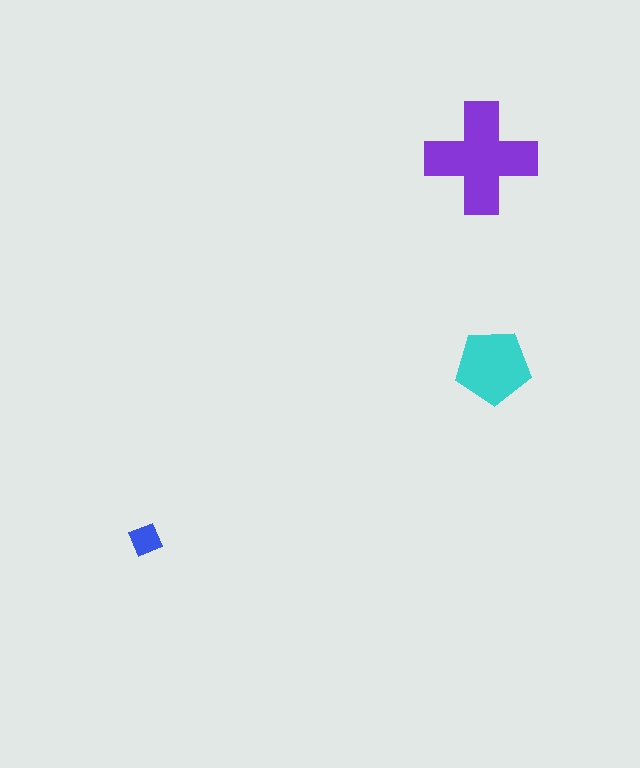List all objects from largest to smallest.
The purple cross, the cyan pentagon, the blue diamond.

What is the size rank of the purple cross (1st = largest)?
1st.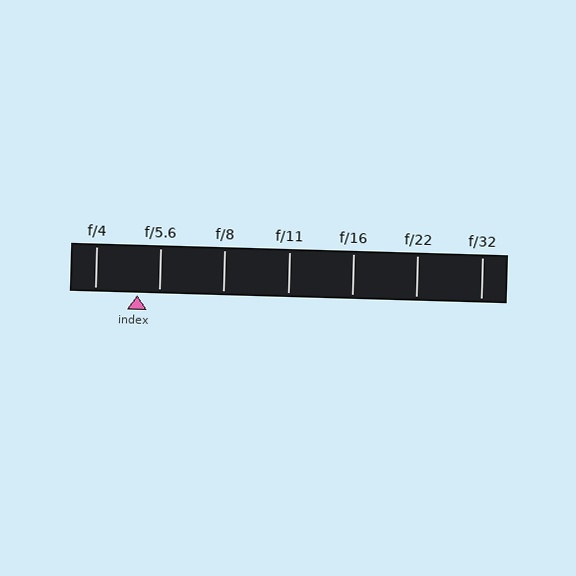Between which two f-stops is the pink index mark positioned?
The index mark is between f/4 and f/5.6.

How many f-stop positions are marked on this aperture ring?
There are 7 f-stop positions marked.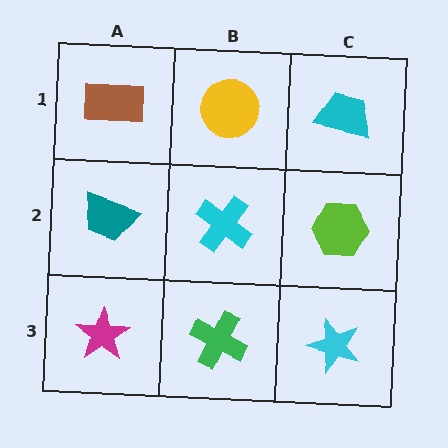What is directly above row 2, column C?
A cyan trapezoid.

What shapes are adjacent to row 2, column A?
A brown rectangle (row 1, column A), a magenta star (row 3, column A), a cyan cross (row 2, column B).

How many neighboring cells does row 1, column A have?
2.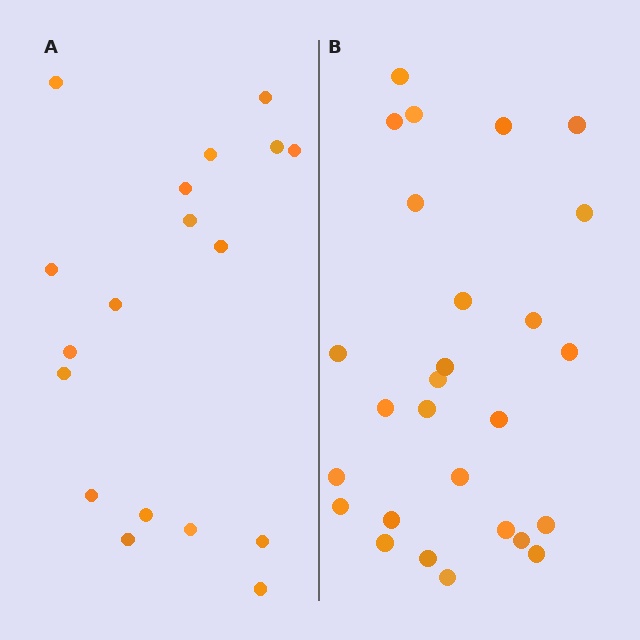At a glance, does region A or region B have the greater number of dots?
Region B (the right region) has more dots.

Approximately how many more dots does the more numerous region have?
Region B has roughly 8 or so more dots than region A.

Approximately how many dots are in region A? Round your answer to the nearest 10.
About 20 dots. (The exact count is 18, which rounds to 20.)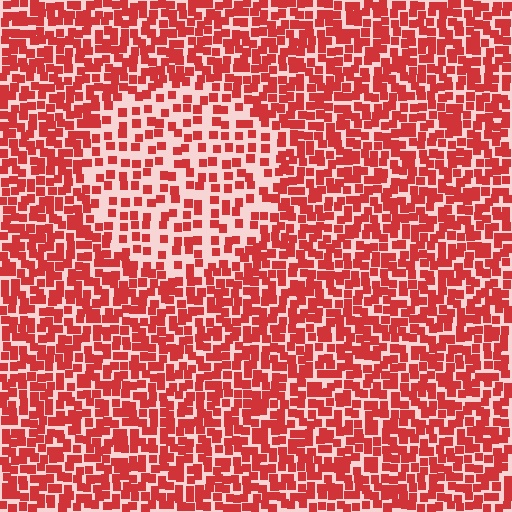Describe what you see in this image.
The image contains small red elements arranged at two different densities. A circle-shaped region is visible where the elements are less densely packed than the surrounding area.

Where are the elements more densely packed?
The elements are more densely packed outside the circle boundary.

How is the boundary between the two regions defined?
The boundary is defined by a change in element density (approximately 1.9x ratio). All elements are the same color, size, and shape.